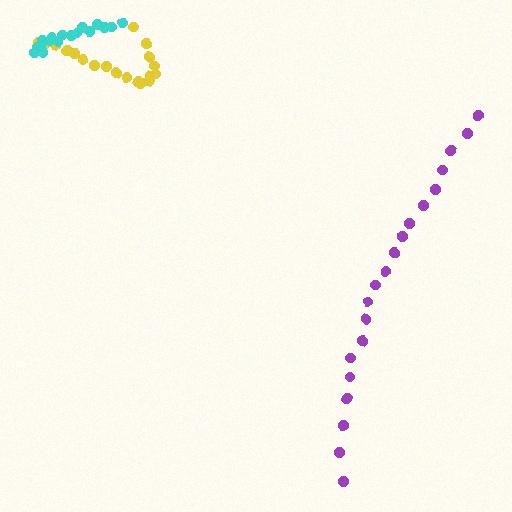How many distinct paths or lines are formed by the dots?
There are 3 distinct paths.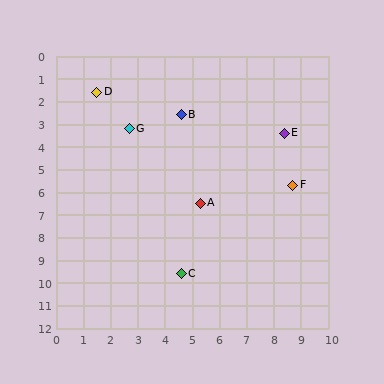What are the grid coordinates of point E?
Point E is at approximately (8.4, 3.4).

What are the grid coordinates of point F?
Point F is at approximately (8.7, 5.7).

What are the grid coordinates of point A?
Point A is at approximately (5.3, 6.5).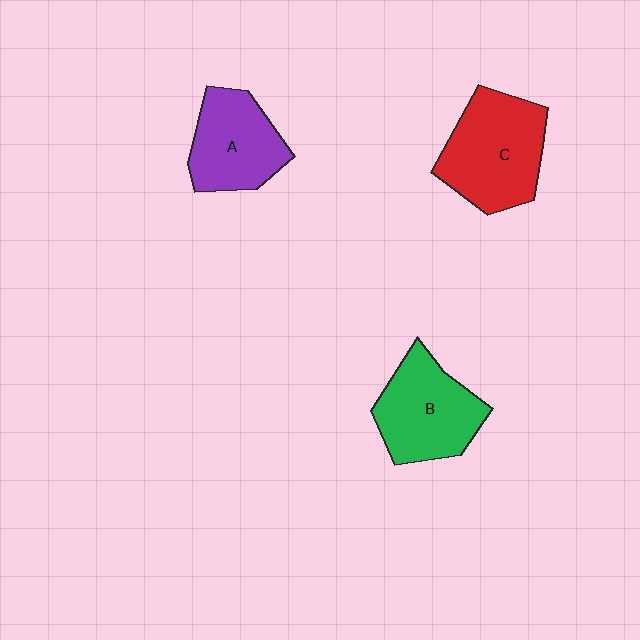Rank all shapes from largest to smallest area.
From largest to smallest: C (red), B (green), A (purple).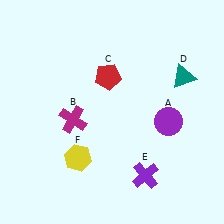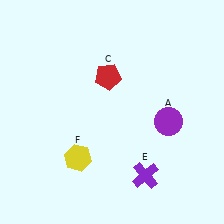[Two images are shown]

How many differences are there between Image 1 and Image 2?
There are 2 differences between the two images.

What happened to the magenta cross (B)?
The magenta cross (B) was removed in Image 2. It was in the bottom-left area of Image 1.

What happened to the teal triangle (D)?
The teal triangle (D) was removed in Image 2. It was in the top-right area of Image 1.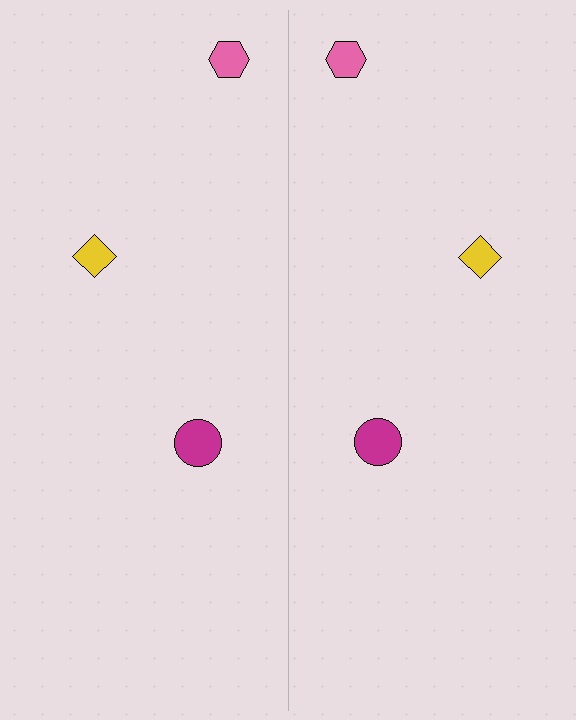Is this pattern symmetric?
Yes, this pattern has bilateral (reflection) symmetry.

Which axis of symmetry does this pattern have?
The pattern has a vertical axis of symmetry running through the center of the image.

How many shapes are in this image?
There are 6 shapes in this image.